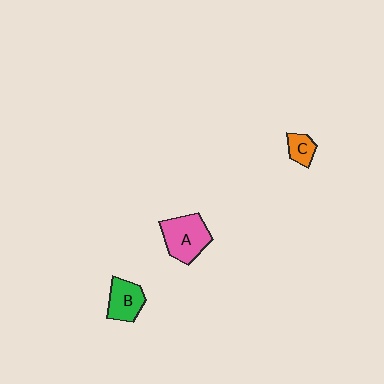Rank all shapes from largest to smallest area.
From largest to smallest: A (pink), B (green), C (orange).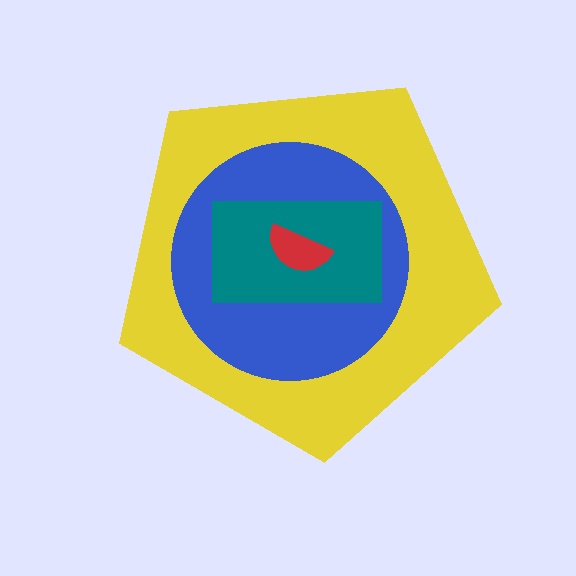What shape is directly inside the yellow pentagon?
The blue circle.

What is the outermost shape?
The yellow pentagon.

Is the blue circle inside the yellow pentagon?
Yes.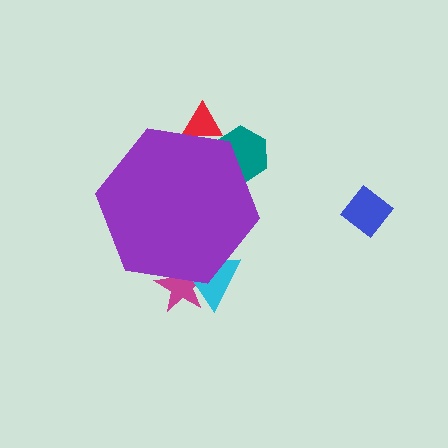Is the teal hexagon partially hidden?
Yes, the teal hexagon is partially hidden behind the purple hexagon.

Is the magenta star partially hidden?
Yes, the magenta star is partially hidden behind the purple hexagon.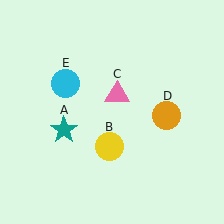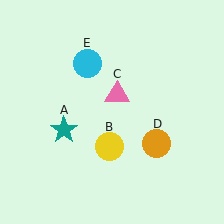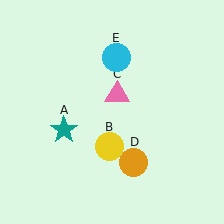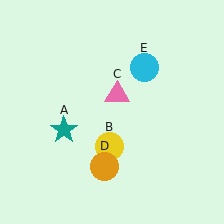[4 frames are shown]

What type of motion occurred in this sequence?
The orange circle (object D), cyan circle (object E) rotated clockwise around the center of the scene.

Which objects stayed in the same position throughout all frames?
Teal star (object A) and yellow circle (object B) and pink triangle (object C) remained stationary.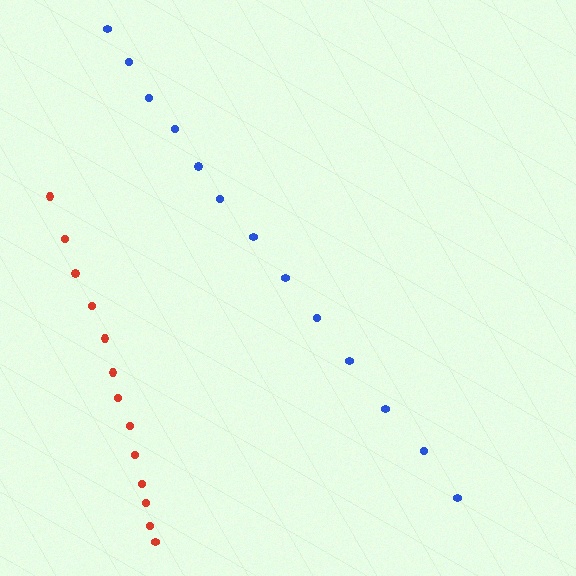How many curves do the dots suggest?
There are 2 distinct paths.